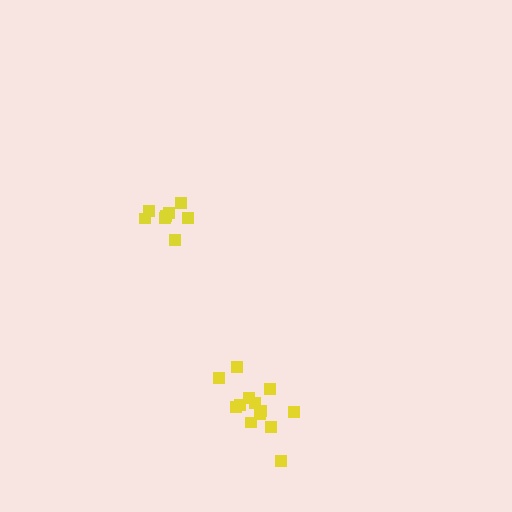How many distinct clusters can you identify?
There are 2 distinct clusters.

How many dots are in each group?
Group 1: 13 dots, Group 2: 8 dots (21 total).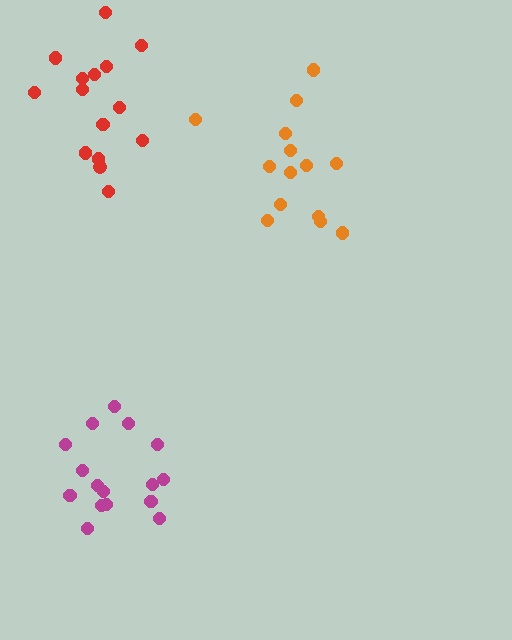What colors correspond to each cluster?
The clusters are colored: red, orange, magenta.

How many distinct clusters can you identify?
There are 3 distinct clusters.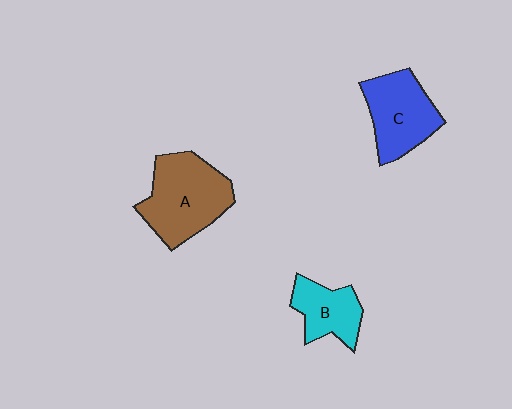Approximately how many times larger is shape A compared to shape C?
Approximately 1.2 times.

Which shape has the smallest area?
Shape B (cyan).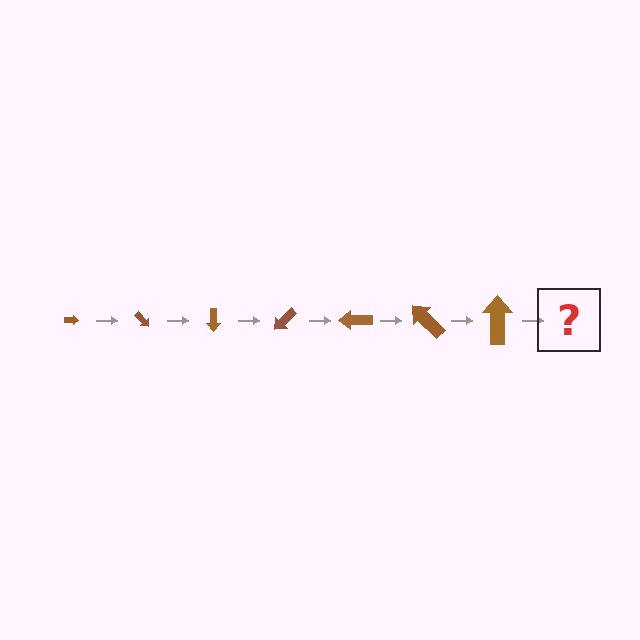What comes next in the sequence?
The next element should be an arrow, larger than the previous one and rotated 315 degrees from the start.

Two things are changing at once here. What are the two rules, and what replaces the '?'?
The two rules are that the arrow grows larger each step and it rotates 45 degrees each step. The '?' should be an arrow, larger than the previous one and rotated 315 degrees from the start.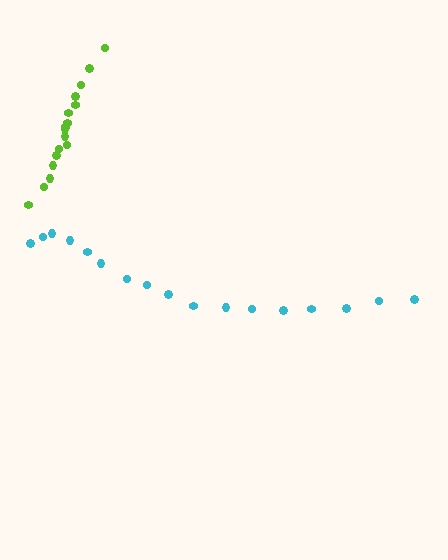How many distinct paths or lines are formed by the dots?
There are 2 distinct paths.